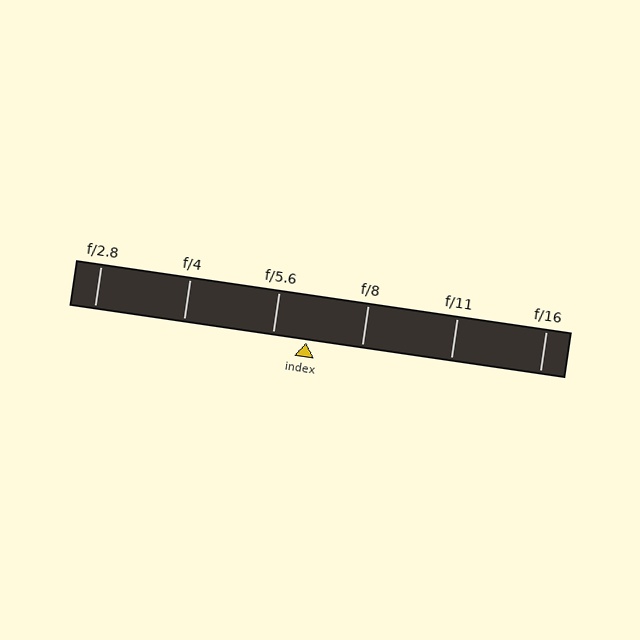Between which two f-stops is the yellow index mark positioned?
The index mark is between f/5.6 and f/8.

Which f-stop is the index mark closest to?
The index mark is closest to f/5.6.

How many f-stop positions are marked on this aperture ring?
There are 6 f-stop positions marked.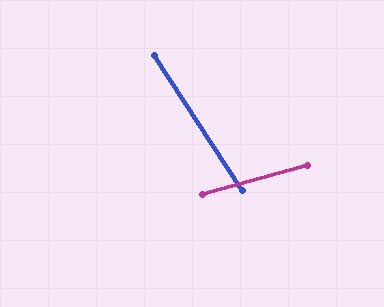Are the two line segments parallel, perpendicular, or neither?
Neither parallel nor perpendicular — they differ by about 72°.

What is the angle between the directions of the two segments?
Approximately 72 degrees.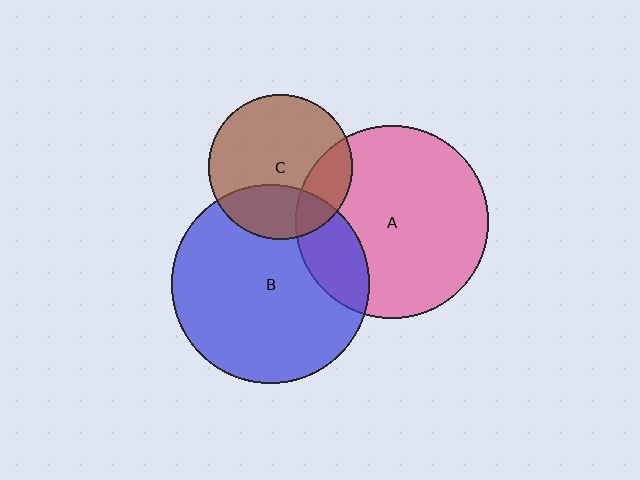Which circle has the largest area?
Circle B (blue).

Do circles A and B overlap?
Yes.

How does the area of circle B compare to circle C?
Approximately 1.9 times.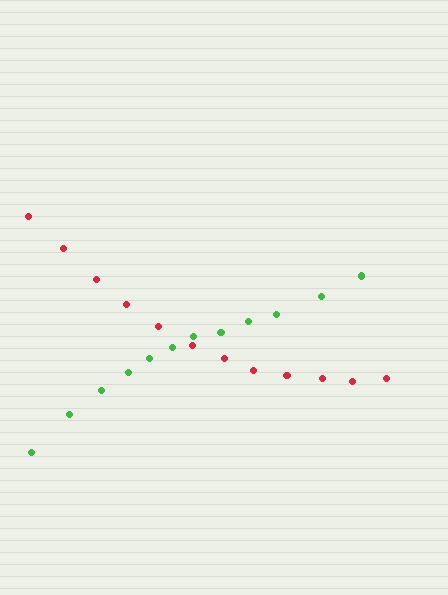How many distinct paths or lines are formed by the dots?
There are 2 distinct paths.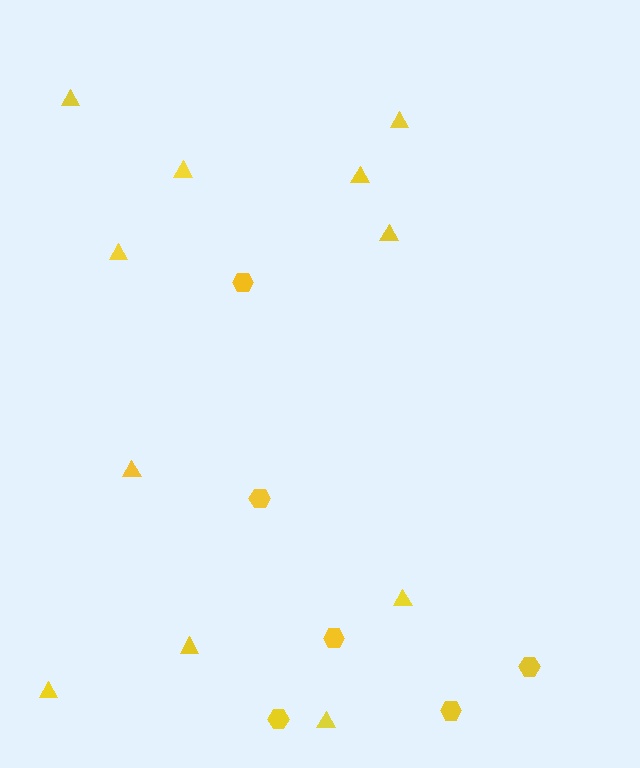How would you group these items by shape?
There are 2 groups: one group of triangles (11) and one group of hexagons (6).